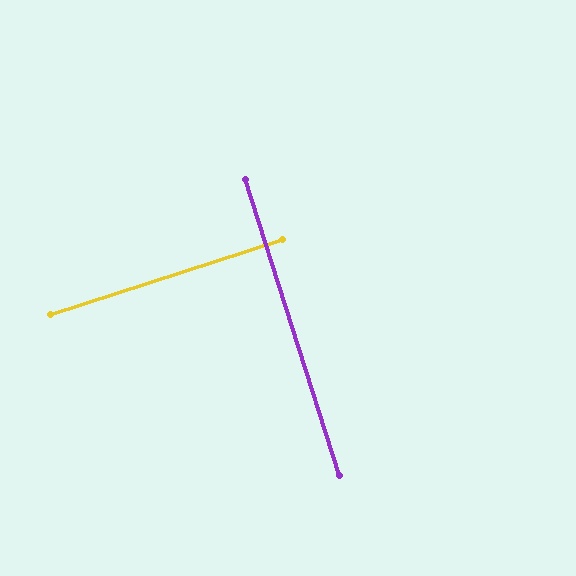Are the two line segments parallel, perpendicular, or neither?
Perpendicular — they meet at approximately 90°.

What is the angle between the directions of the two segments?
Approximately 90 degrees.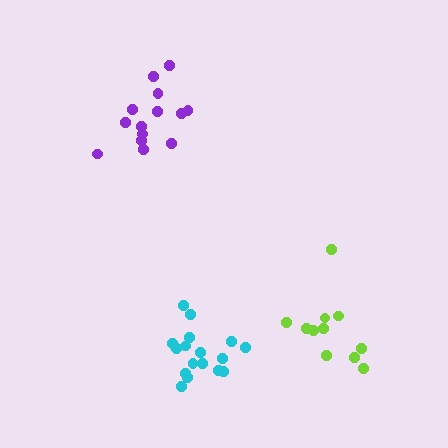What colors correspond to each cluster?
The clusters are colored: purple, cyan, lime.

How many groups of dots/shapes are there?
There are 3 groups.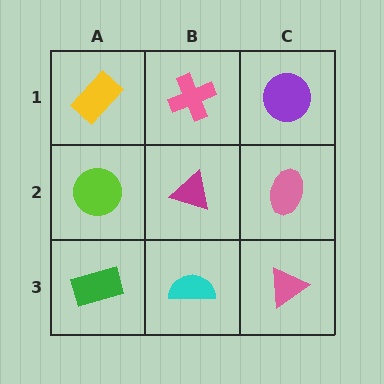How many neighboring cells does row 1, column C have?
2.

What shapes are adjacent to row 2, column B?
A pink cross (row 1, column B), a cyan semicircle (row 3, column B), a lime circle (row 2, column A), a pink ellipse (row 2, column C).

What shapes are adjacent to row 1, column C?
A pink ellipse (row 2, column C), a pink cross (row 1, column B).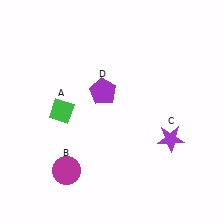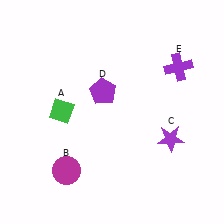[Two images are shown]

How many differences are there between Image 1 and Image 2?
There is 1 difference between the two images.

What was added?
A purple cross (E) was added in Image 2.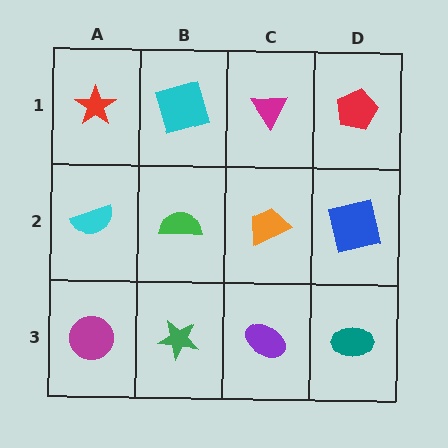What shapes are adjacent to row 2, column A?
A red star (row 1, column A), a magenta circle (row 3, column A), a green semicircle (row 2, column B).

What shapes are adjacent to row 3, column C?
An orange trapezoid (row 2, column C), a green star (row 3, column B), a teal ellipse (row 3, column D).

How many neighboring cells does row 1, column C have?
3.